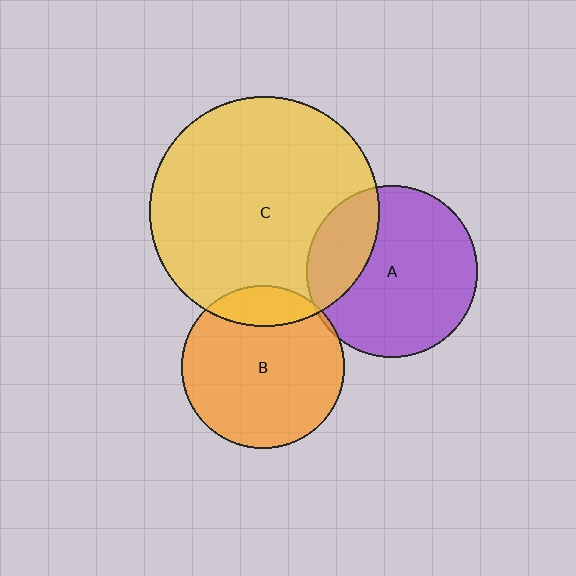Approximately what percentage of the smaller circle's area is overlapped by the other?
Approximately 5%.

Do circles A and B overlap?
Yes.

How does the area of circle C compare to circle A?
Approximately 1.8 times.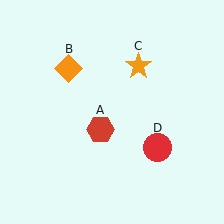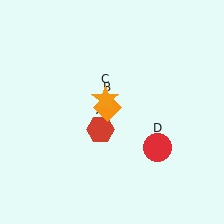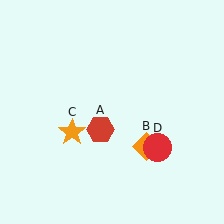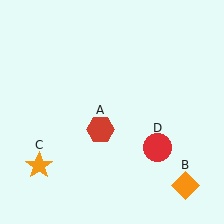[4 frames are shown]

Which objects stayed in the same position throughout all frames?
Red hexagon (object A) and red circle (object D) remained stationary.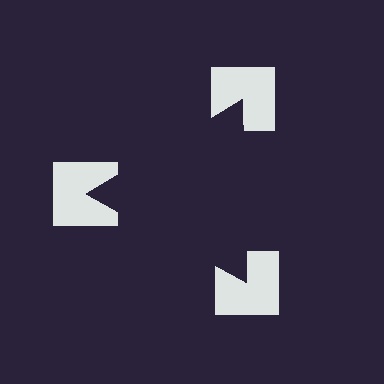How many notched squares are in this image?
There are 3 — one at each vertex of the illusory triangle.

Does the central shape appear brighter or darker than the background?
It typically appears slightly darker than the background, even though no actual brightness change is drawn.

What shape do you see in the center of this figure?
An illusory triangle — its edges are inferred from the aligned wedge cuts in the notched squares, not physically drawn.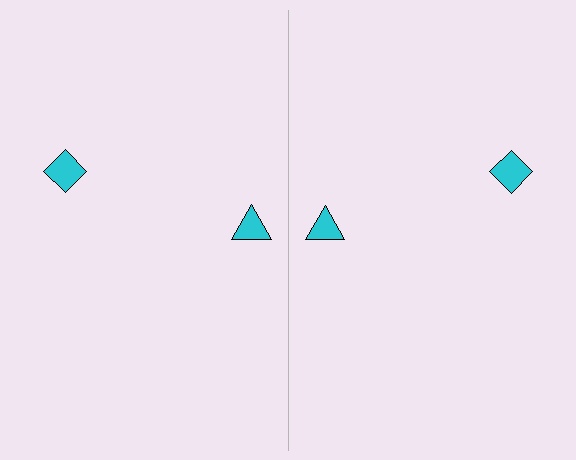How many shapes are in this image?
There are 4 shapes in this image.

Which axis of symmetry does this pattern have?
The pattern has a vertical axis of symmetry running through the center of the image.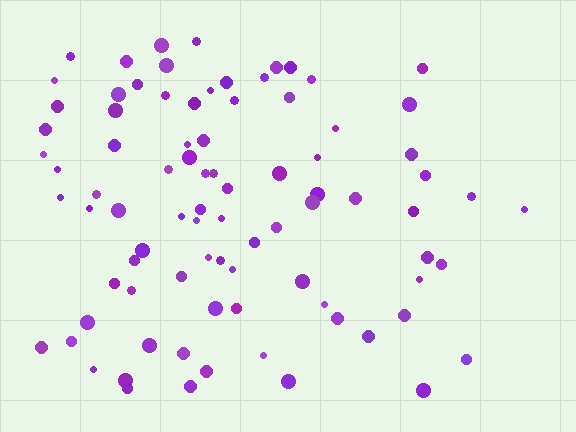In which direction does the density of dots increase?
From right to left, with the left side densest.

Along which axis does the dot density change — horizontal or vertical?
Horizontal.